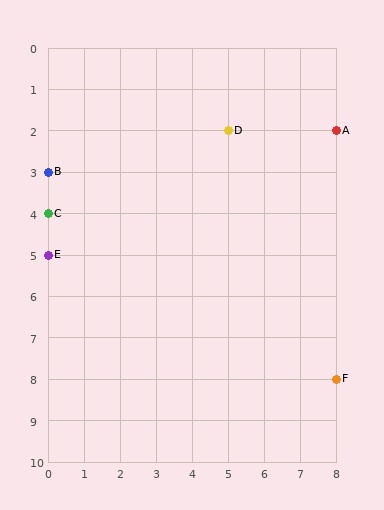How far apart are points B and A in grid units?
Points B and A are 8 columns and 1 row apart (about 8.1 grid units diagonally).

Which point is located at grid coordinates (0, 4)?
Point C is at (0, 4).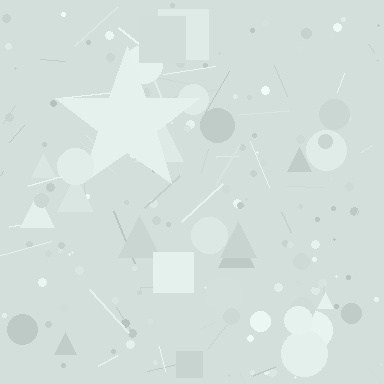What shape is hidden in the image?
A star is hidden in the image.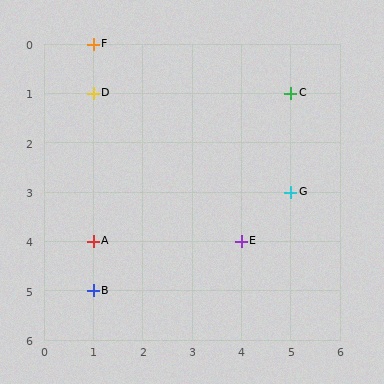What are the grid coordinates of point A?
Point A is at grid coordinates (1, 4).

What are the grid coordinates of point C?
Point C is at grid coordinates (5, 1).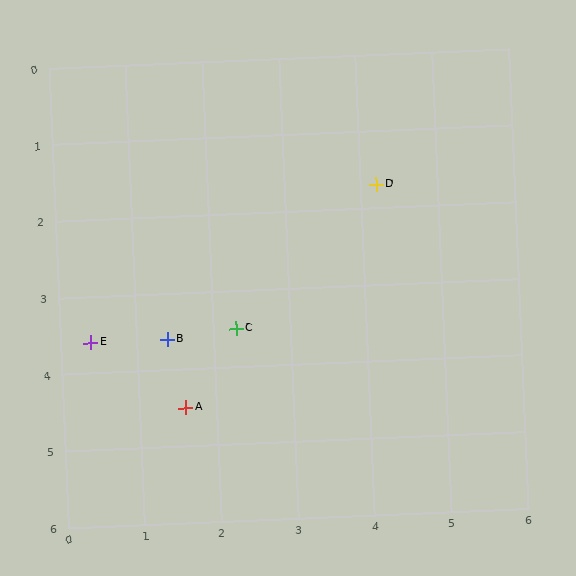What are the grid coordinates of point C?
Point C is at approximately (2.3, 3.5).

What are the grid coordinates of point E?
Point E is at approximately (0.4, 3.6).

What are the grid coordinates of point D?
Point D is at approximately (4.2, 1.7).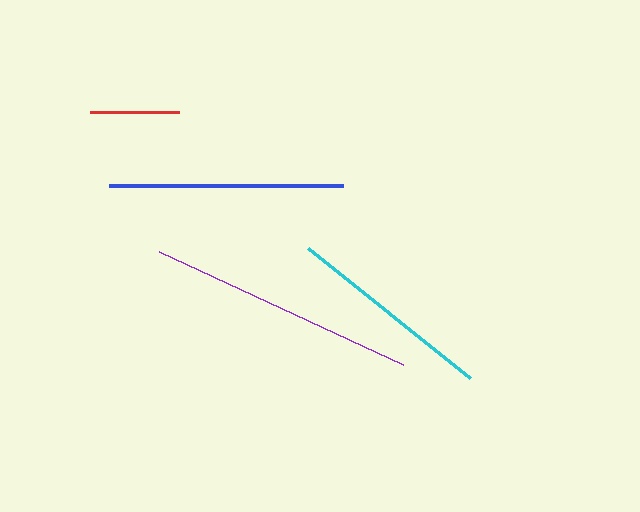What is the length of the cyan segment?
The cyan segment is approximately 208 pixels long.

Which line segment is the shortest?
The red line is the shortest at approximately 89 pixels.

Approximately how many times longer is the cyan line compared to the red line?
The cyan line is approximately 2.3 times the length of the red line.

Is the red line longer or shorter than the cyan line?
The cyan line is longer than the red line.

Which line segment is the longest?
The purple line is the longest at approximately 268 pixels.